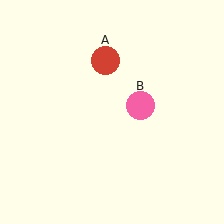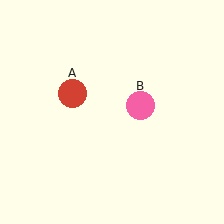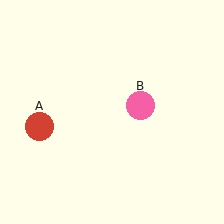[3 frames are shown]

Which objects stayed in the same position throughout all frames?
Pink circle (object B) remained stationary.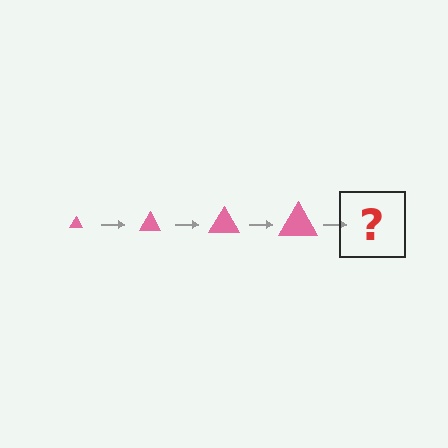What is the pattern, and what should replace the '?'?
The pattern is that the triangle gets progressively larger each step. The '?' should be a pink triangle, larger than the previous one.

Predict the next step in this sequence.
The next step is a pink triangle, larger than the previous one.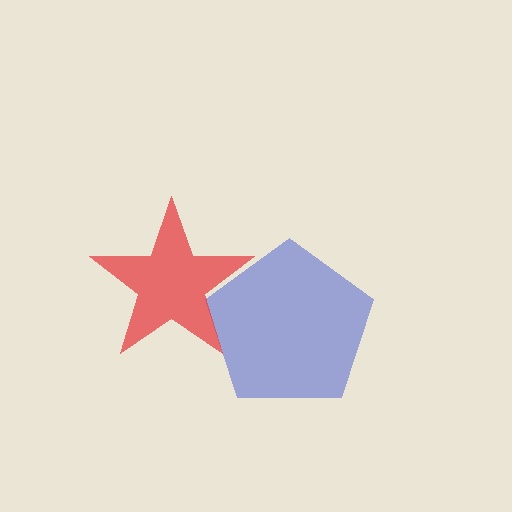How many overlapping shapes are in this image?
There are 2 overlapping shapes in the image.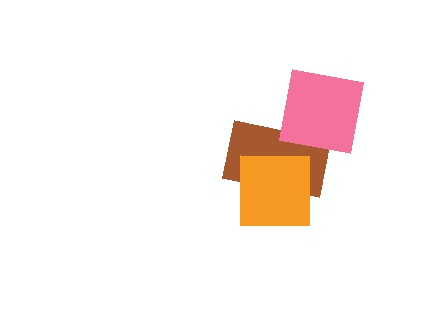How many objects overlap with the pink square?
1 object overlaps with the pink square.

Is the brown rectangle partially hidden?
Yes, it is partially covered by another shape.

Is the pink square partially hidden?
No, no other shape covers it.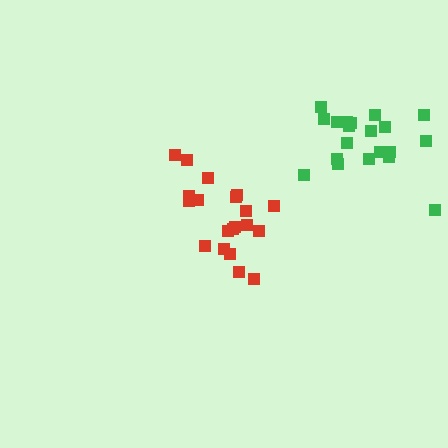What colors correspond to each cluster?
The clusters are colored: red, green.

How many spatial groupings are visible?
There are 2 spatial groupings.